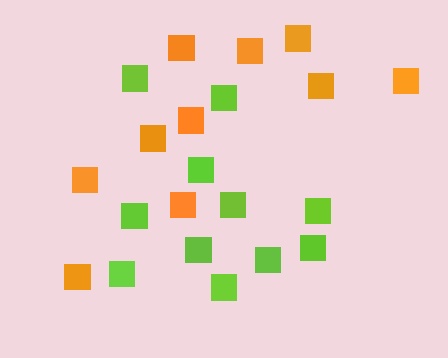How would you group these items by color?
There are 2 groups: one group of orange squares (10) and one group of lime squares (11).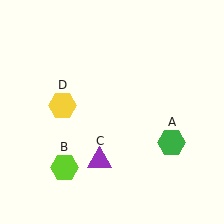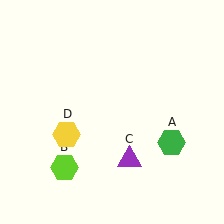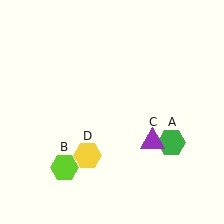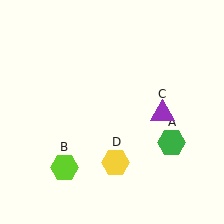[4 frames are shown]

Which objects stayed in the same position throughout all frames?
Green hexagon (object A) and lime hexagon (object B) remained stationary.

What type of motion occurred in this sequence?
The purple triangle (object C), yellow hexagon (object D) rotated counterclockwise around the center of the scene.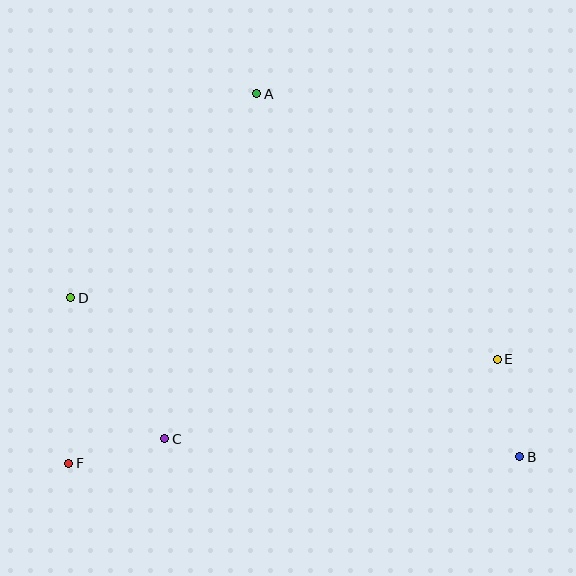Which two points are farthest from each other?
Points B and D are farthest from each other.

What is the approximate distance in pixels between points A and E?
The distance between A and E is approximately 358 pixels.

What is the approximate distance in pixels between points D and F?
The distance between D and F is approximately 165 pixels.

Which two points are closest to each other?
Points C and F are closest to each other.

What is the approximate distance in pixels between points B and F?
The distance between B and F is approximately 451 pixels.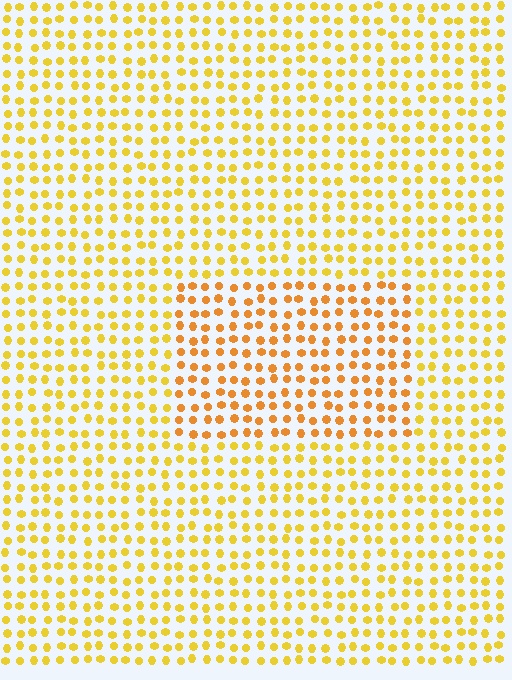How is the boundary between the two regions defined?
The boundary is defined purely by a slight shift in hue (about 21 degrees). Spacing, size, and orientation are identical on both sides.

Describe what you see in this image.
The image is filled with small yellow elements in a uniform arrangement. A rectangle-shaped region is visible where the elements are tinted to a slightly different hue, forming a subtle color boundary.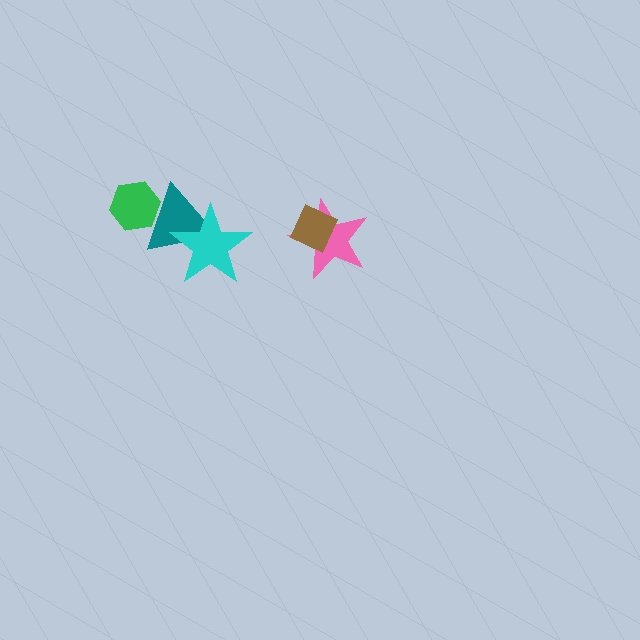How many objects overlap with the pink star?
1 object overlaps with the pink star.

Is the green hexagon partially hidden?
Yes, it is partially covered by another shape.